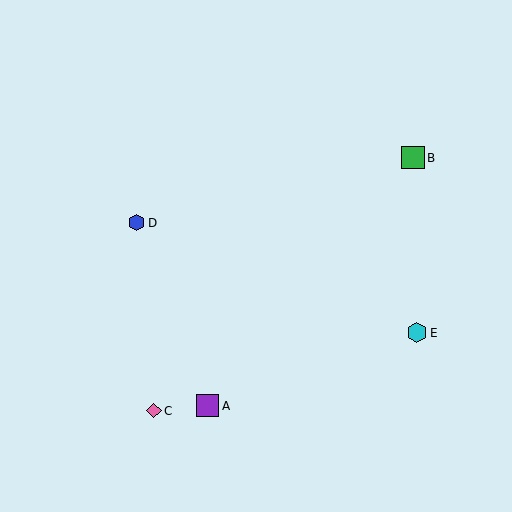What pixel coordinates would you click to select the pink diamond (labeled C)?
Click at (154, 411) to select the pink diamond C.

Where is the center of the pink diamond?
The center of the pink diamond is at (154, 411).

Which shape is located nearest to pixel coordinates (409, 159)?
The green square (labeled B) at (413, 158) is nearest to that location.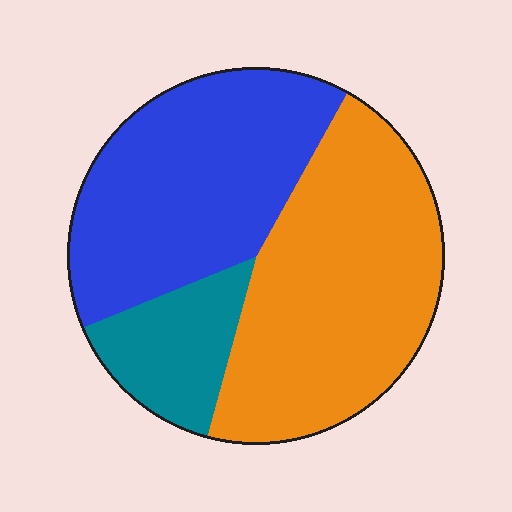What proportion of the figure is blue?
Blue takes up about two fifths (2/5) of the figure.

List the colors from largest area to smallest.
From largest to smallest: orange, blue, teal.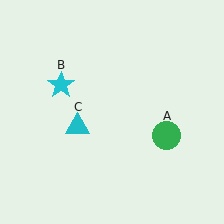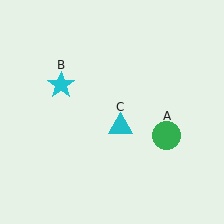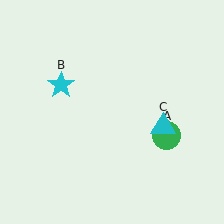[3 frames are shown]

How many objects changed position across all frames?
1 object changed position: cyan triangle (object C).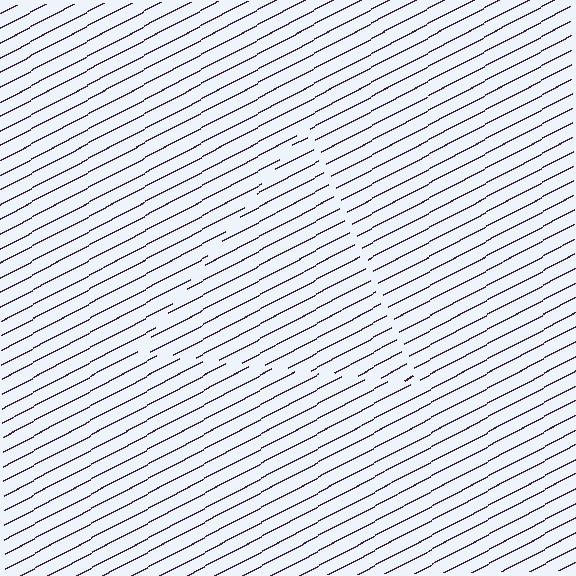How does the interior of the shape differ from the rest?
The interior of the shape contains the same grating, shifted by half a period — the contour is defined by the phase discontinuity where line-ends from the inner and outer gratings abut.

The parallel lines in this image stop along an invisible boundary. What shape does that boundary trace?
An illusory triangle. The interior of the shape contains the same grating, shifted by half a period — the contour is defined by the phase discontinuity where line-ends from the inner and outer gratings abut.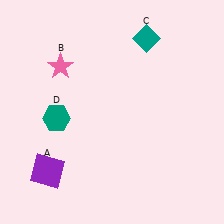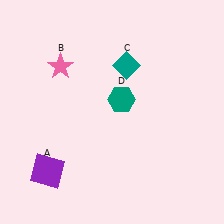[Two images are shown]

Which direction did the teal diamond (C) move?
The teal diamond (C) moved down.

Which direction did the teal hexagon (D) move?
The teal hexagon (D) moved right.